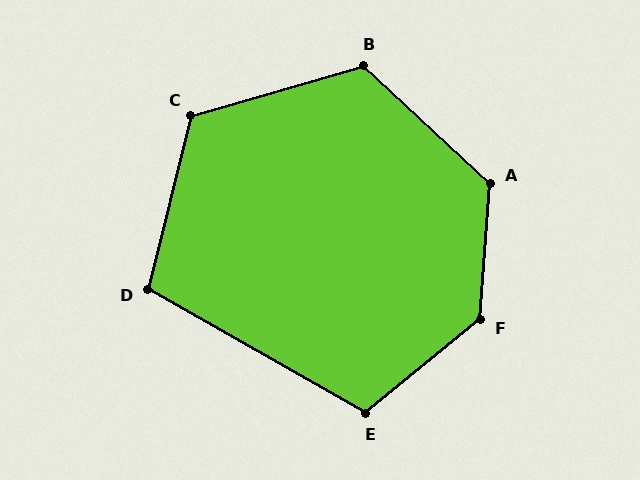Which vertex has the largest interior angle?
F, at approximately 133 degrees.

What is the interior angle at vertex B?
Approximately 121 degrees (obtuse).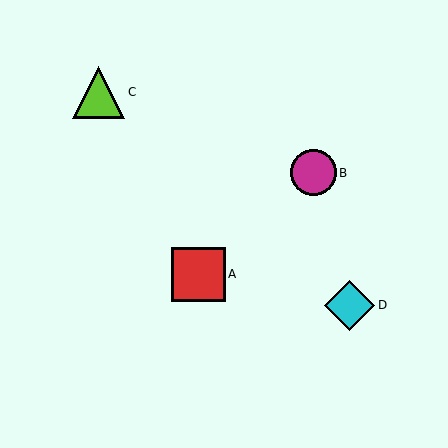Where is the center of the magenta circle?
The center of the magenta circle is at (313, 173).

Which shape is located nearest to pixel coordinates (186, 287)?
The red square (labeled A) at (198, 274) is nearest to that location.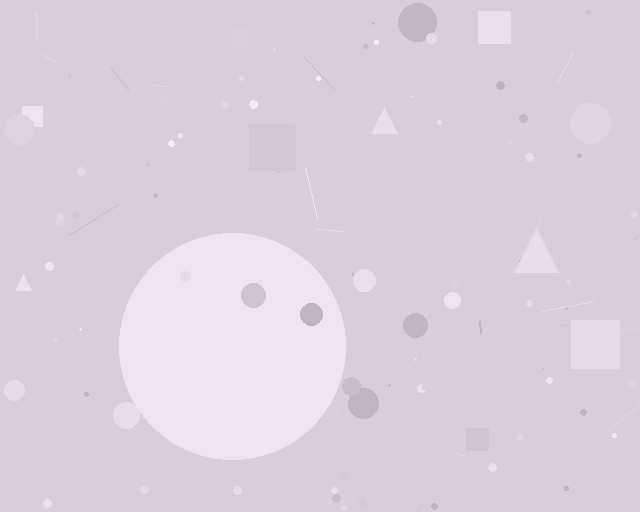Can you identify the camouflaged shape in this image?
The camouflaged shape is a circle.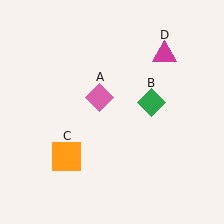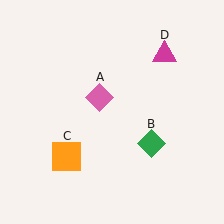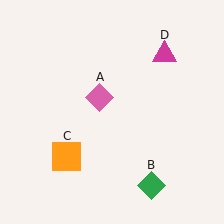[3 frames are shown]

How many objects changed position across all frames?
1 object changed position: green diamond (object B).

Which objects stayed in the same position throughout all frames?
Pink diamond (object A) and orange square (object C) and magenta triangle (object D) remained stationary.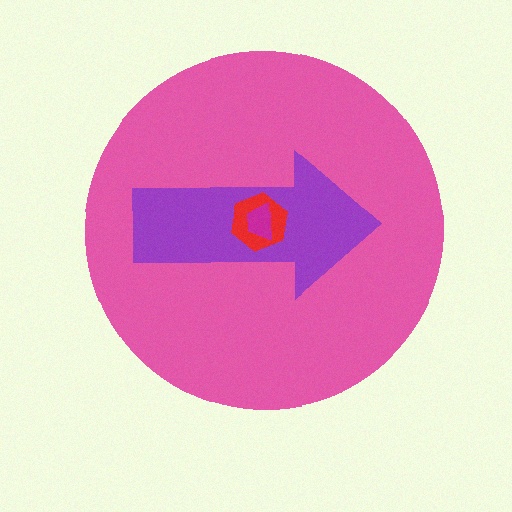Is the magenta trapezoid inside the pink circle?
Yes.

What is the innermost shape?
The magenta trapezoid.